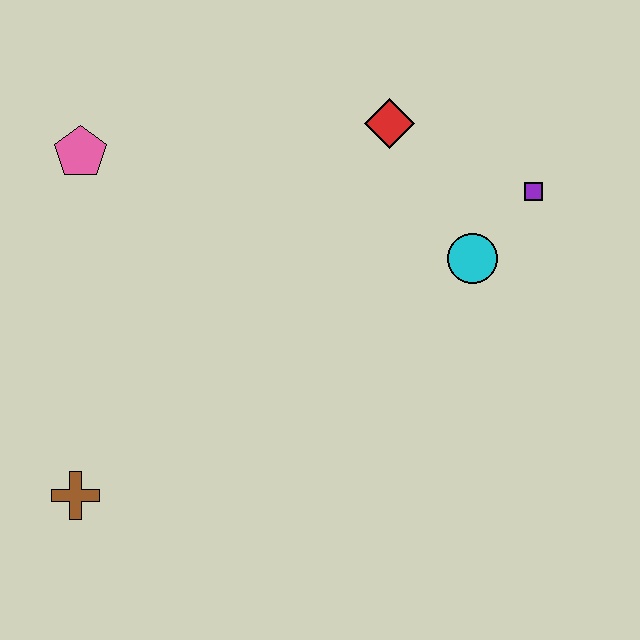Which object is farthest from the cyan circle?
The brown cross is farthest from the cyan circle.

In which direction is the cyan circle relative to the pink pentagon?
The cyan circle is to the right of the pink pentagon.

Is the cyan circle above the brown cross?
Yes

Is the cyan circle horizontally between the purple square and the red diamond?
Yes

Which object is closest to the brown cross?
The pink pentagon is closest to the brown cross.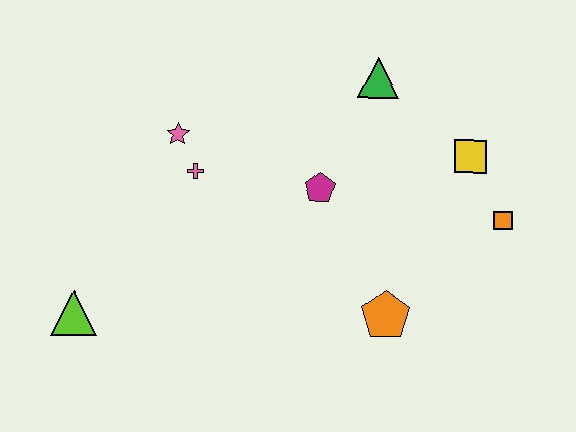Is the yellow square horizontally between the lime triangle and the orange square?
Yes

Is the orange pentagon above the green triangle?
No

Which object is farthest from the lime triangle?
The orange square is farthest from the lime triangle.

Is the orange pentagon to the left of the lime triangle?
No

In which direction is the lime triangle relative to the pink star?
The lime triangle is below the pink star.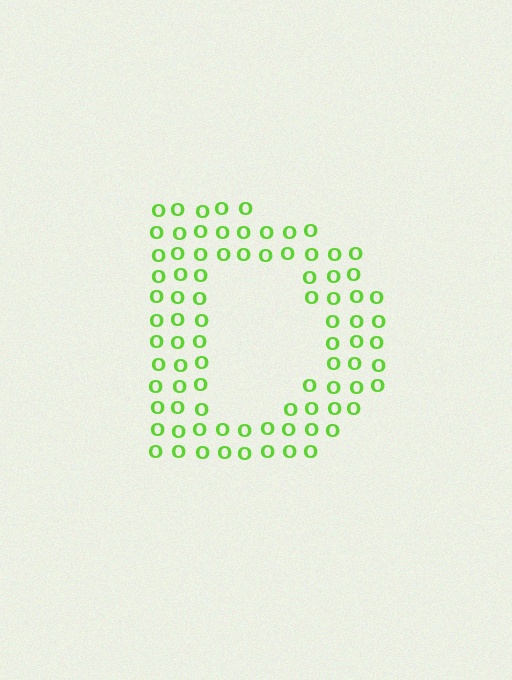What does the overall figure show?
The overall figure shows the letter D.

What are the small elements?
The small elements are letter O's.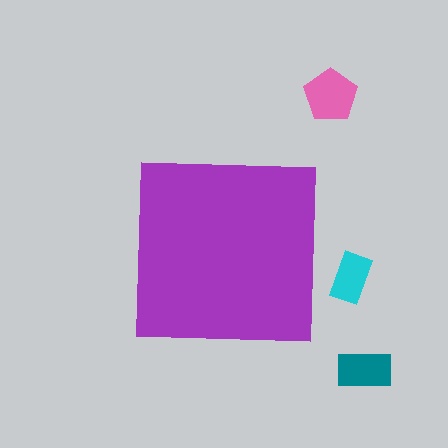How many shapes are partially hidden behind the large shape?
0 shapes are partially hidden.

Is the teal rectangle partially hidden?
No, the teal rectangle is fully visible.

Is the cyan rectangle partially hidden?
No, the cyan rectangle is fully visible.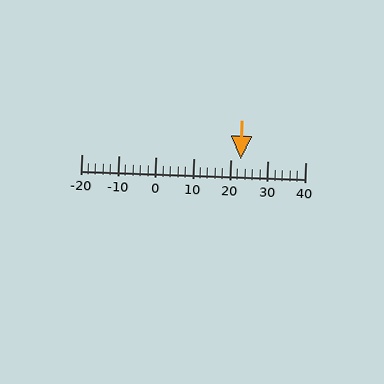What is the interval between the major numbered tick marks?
The major tick marks are spaced 10 units apart.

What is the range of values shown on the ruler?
The ruler shows values from -20 to 40.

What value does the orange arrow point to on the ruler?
The orange arrow points to approximately 23.